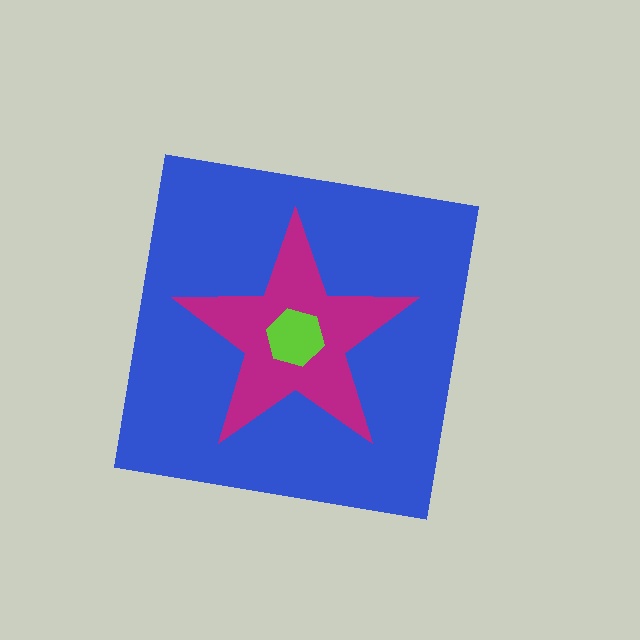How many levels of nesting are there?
3.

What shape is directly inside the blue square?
The magenta star.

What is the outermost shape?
The blue square.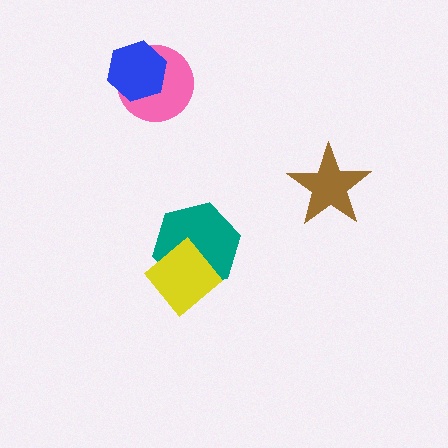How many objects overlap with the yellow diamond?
1 object overlaps with the yellow diamond.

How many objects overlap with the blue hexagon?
1 object overlaps with the blue hexagon.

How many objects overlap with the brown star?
0 objects overlap with the brown star.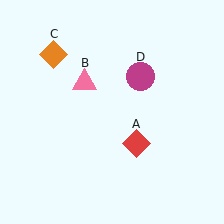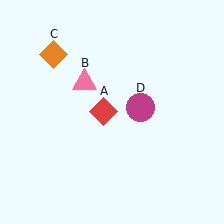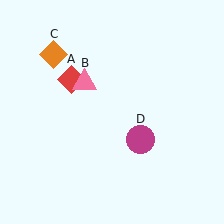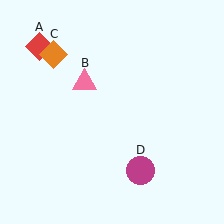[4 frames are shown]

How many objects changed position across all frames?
2 objects changed position: red diamond (object A), magenta circle (object D).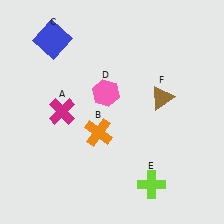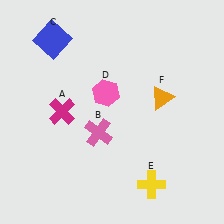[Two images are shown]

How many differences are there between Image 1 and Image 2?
There are 3 differences between the two images.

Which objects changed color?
B changed from orange to pink. E changed from lime to yellow. F changed from brown to orange.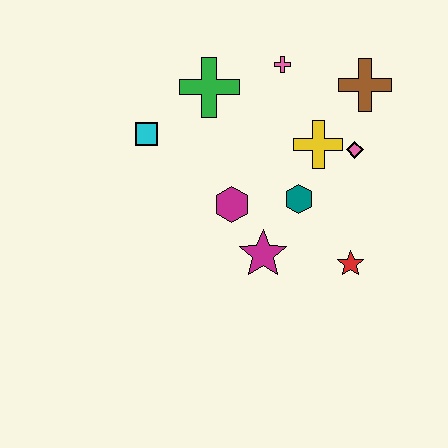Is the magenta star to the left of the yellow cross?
Yes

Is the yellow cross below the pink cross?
Yes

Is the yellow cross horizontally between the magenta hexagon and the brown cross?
Yes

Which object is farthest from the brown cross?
The cyan square is farthest from the brown cross.